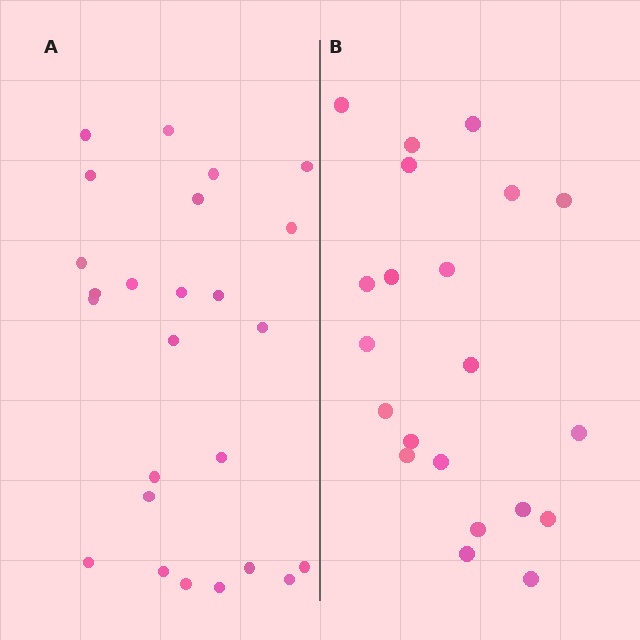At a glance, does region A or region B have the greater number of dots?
Region A (the left region) has more dots.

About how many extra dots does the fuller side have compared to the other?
Region A has about 4 more dots than region B.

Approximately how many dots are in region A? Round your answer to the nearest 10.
About 20 dots. (The exact count is 25, which rounds to 20.)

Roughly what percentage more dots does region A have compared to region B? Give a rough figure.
About 20% more.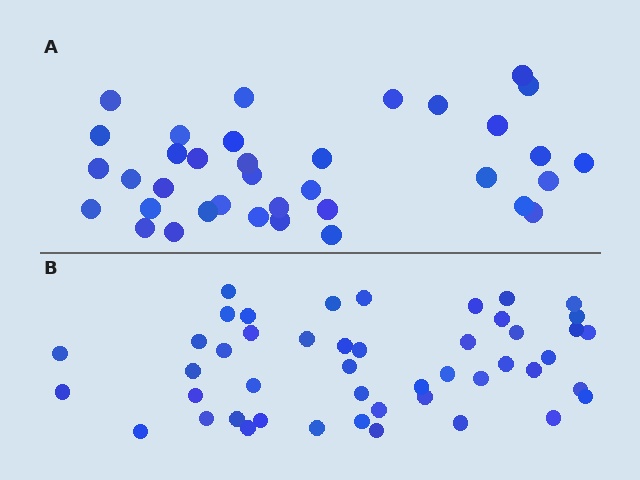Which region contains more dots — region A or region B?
Region B (the bottom region) has more dots.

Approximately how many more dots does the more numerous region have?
Region B has roughly 12 or so more dots than region A.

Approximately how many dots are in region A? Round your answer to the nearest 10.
About 40 dots. (The exact count is 36, which rounds to 40.)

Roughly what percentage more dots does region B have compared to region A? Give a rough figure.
About 30% more.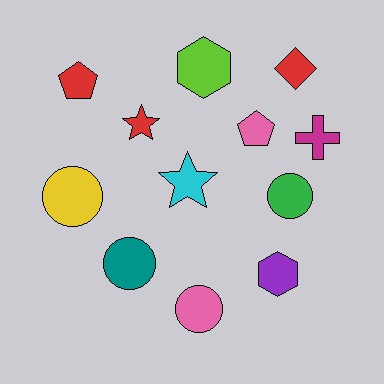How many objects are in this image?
There are 12 objects.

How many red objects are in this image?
There are 3 red objects.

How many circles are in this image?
There are 4 circles.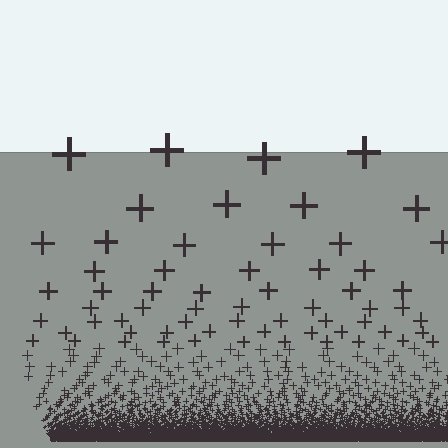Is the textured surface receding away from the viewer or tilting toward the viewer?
The surface appears to tilt toward the viewer. Texture elements get larger and sparser toward the top.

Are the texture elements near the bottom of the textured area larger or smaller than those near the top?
Smaller. The gradient is inverted — elements near the bottom are smaller and denser.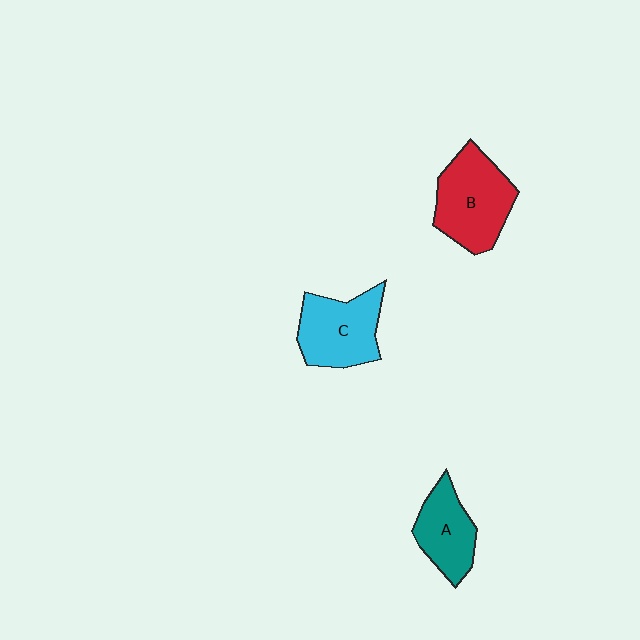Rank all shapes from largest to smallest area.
From largest to smallest: B (red), C (cyan), A (teal).